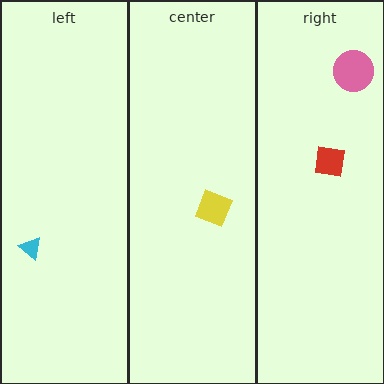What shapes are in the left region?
The cyan triangle.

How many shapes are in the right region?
2.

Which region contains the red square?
The right region.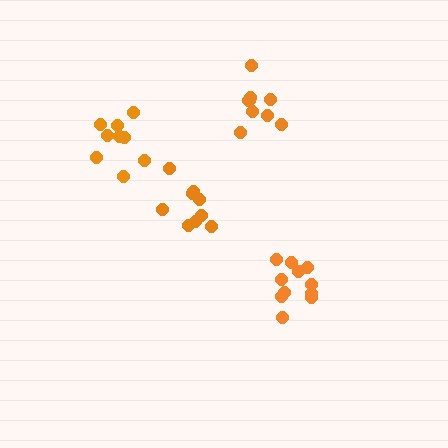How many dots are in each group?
Group 1: 11 dots, Group 2: 9 dots, Group 3: 9 dots, Group 4: 9 dots (38 total).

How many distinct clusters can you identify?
There are 4 distinct clusters.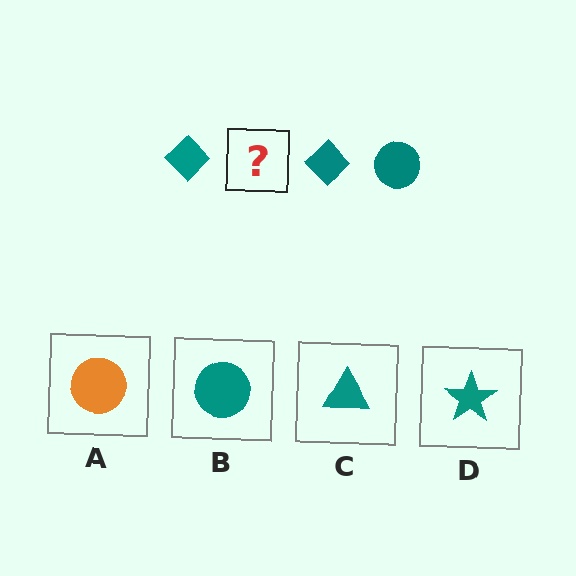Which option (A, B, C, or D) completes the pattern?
B.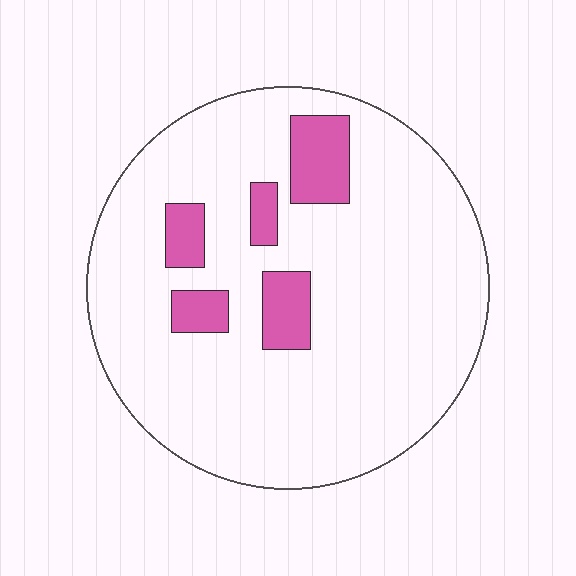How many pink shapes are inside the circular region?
5.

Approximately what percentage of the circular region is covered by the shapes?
Approximately 15%.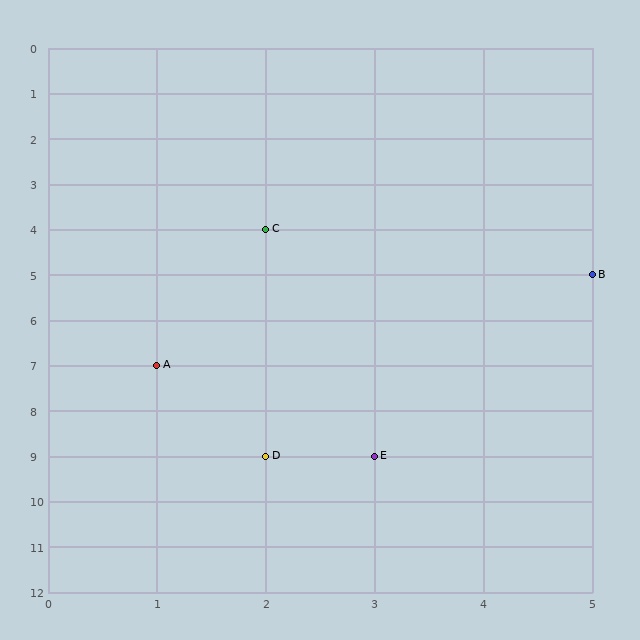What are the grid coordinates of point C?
Point C is at grid coordinates (2, 4).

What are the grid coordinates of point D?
Point D is at grid coordinates (2, 9).